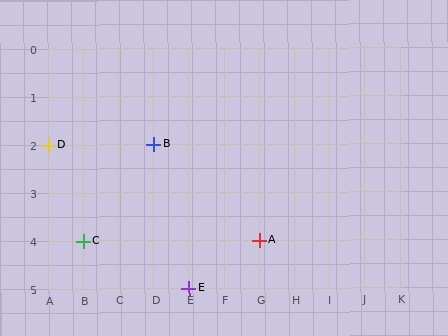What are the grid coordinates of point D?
Point D is at grid coordinates (A, 2).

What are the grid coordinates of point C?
Point C is at grid coordinates (B, 4).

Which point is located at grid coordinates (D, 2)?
Point B is at (D, 2).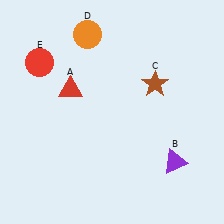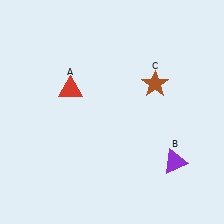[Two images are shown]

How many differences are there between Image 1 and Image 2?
There are 2 differences between the two images.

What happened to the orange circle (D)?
The orange circle (D) was removed in Image 2. It was in the top-left area of Image 1.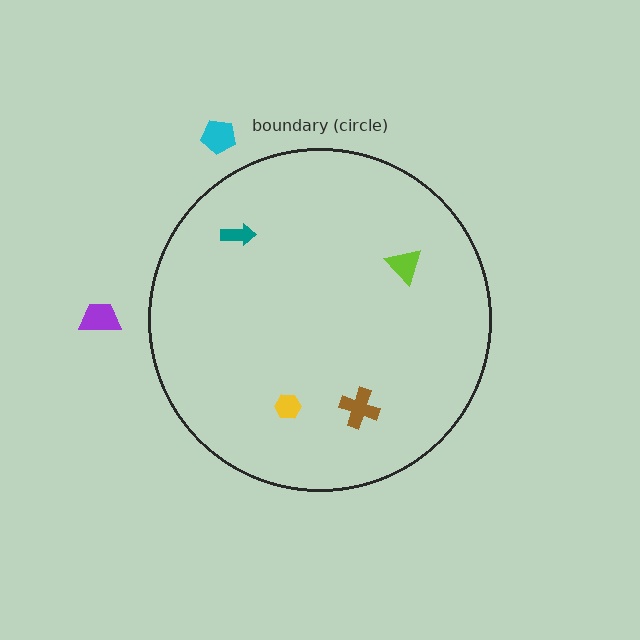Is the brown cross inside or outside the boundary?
Inside.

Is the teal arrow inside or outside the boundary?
Inside.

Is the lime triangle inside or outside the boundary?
Inside.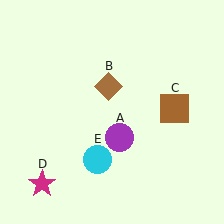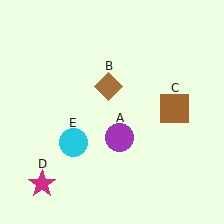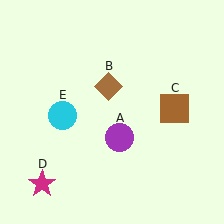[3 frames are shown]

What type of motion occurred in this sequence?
The cyan circle (object E) rotated clockwise around the center of the scene.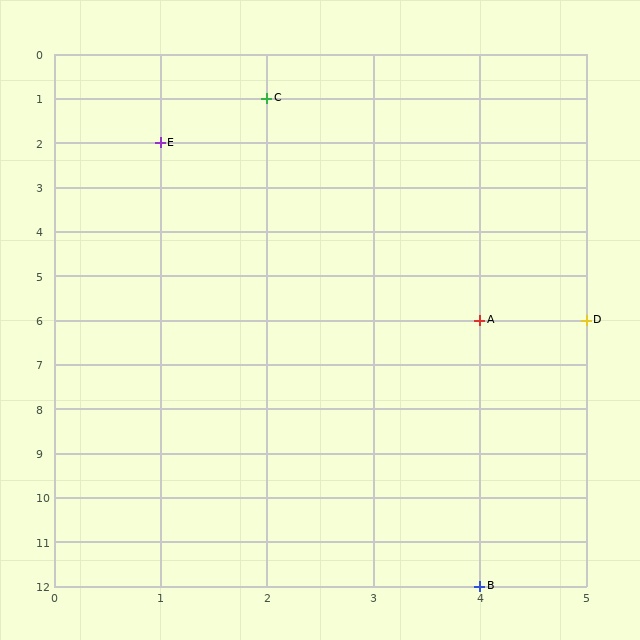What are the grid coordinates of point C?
Point C is at grid coordinates (2, 1).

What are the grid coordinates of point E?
Point E is at grid coordinates (1, 2).